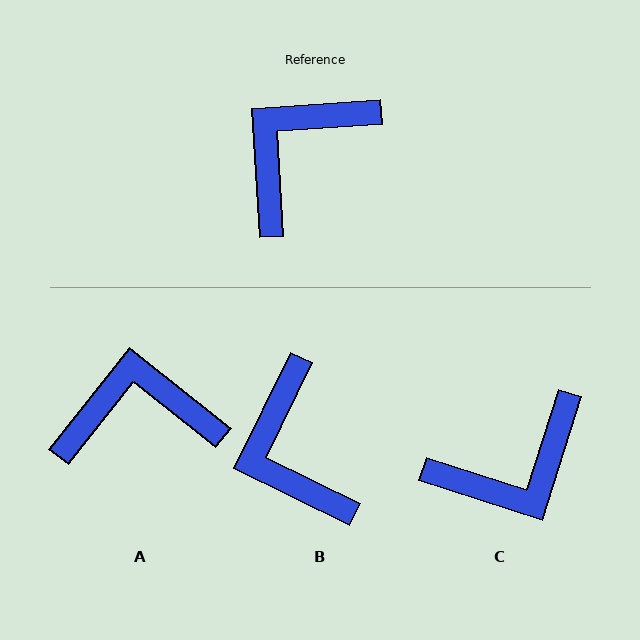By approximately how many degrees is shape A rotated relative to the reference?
Approximately 42 degrees clockwise.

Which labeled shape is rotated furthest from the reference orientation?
C, about 159 degrees away.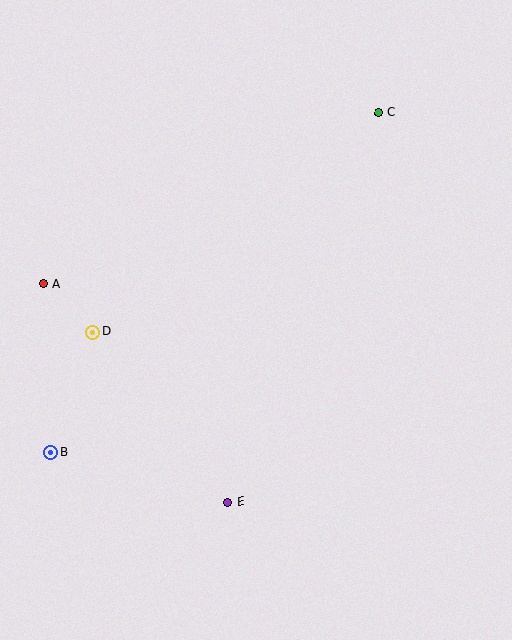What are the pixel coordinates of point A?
Point A is at (43, 284).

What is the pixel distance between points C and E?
The distance between C and E is 417 pixels.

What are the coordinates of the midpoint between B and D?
The midpoint between B and D is at (72, 392).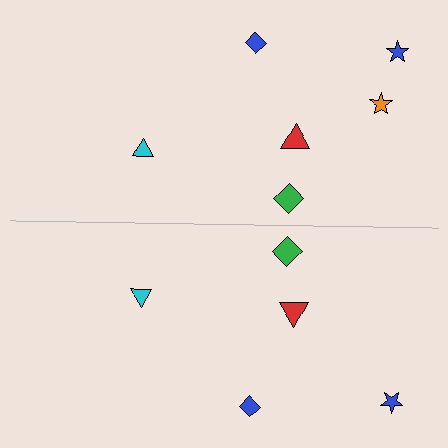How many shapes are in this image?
There are 11 shapes in this image.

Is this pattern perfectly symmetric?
No, the pattern is not perfectly symmetric. A orange star is missing from the bottom side.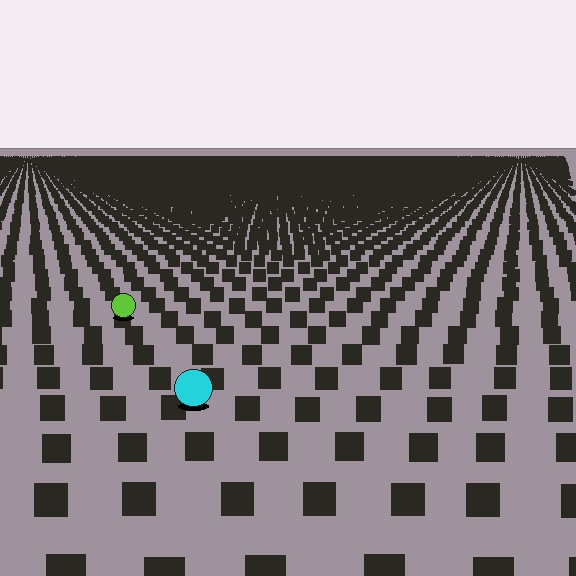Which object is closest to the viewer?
The cyan circle is closest. The texture marks near it are larger and more spread out.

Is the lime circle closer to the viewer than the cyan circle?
No. The cyan circle is closer — you can tell from the texture gradient: the ground texture is coarser near it.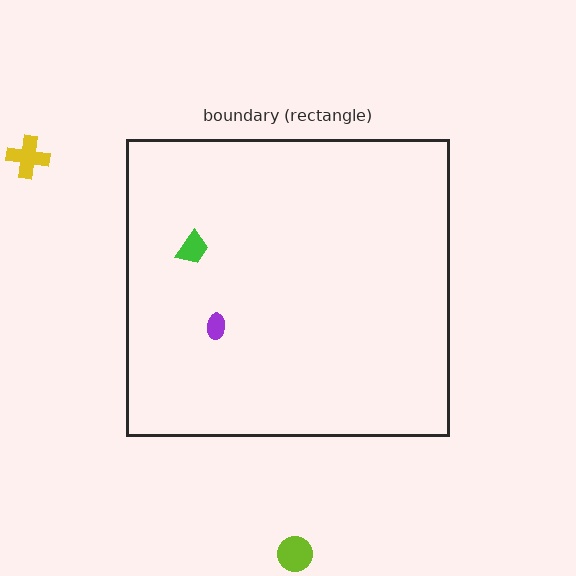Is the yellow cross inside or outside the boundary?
Outside.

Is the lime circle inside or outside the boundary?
Outside.